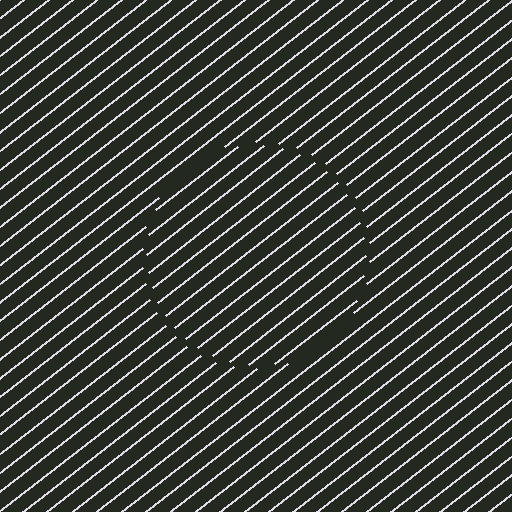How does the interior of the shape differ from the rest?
The interior of the shape contains the same grating, shifted by half a period — the contour is defined by the phase discontinuity where line-ends from the inner and outer gratings abut.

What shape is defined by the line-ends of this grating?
An illusory circle. The interior of the shape contains the same grating, shifted by half a period — the contour is defined by the phase discontinuity where line-ends from the inner and outer gratings abut.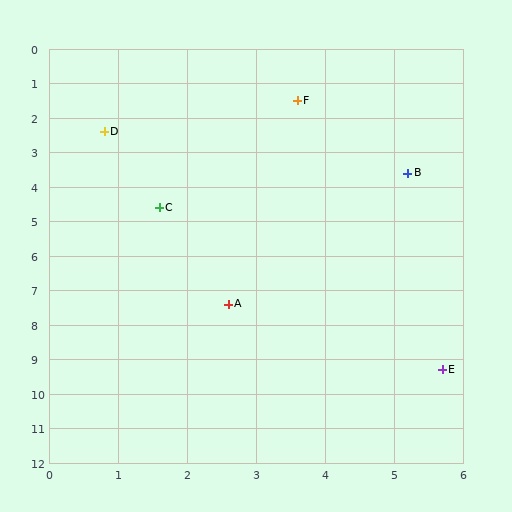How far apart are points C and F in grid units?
Points C and F are about 3.7 grid units apart.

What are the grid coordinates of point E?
Point E is at approximately (5.7, 9.3).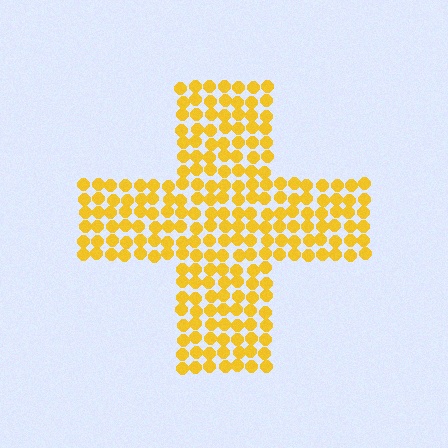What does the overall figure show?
The overall figure shows a cross.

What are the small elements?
The small elements are circles.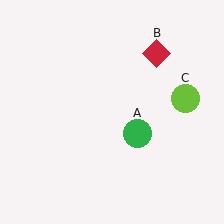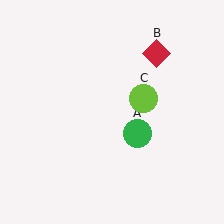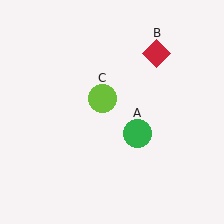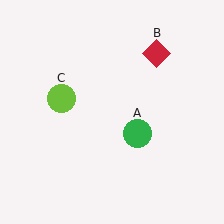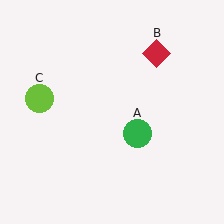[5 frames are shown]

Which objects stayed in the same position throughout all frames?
Green circle (object A) and red diamond (object B) remained stationary.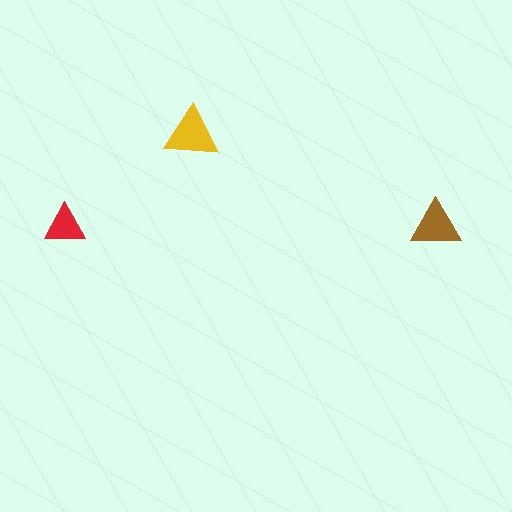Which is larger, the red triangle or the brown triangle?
The brown one.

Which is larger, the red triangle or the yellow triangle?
The yellow one.